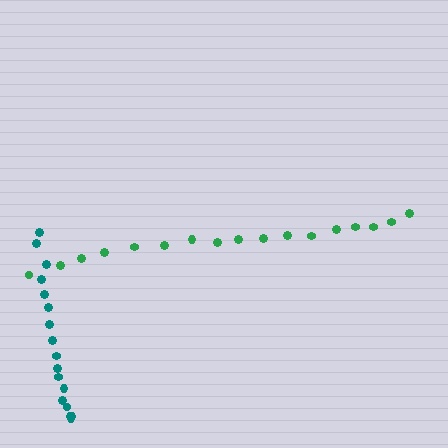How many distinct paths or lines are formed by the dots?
There are 2 distinct paths.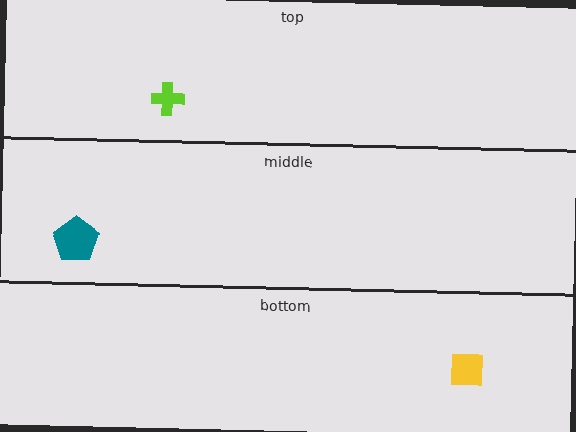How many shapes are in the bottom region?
1.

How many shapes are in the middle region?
1.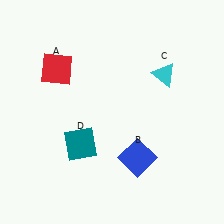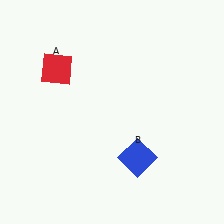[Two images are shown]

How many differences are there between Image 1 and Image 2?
There are 2 differences between the two images.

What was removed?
The teal square (D), the cyan triangle (C) were removed in Image 2.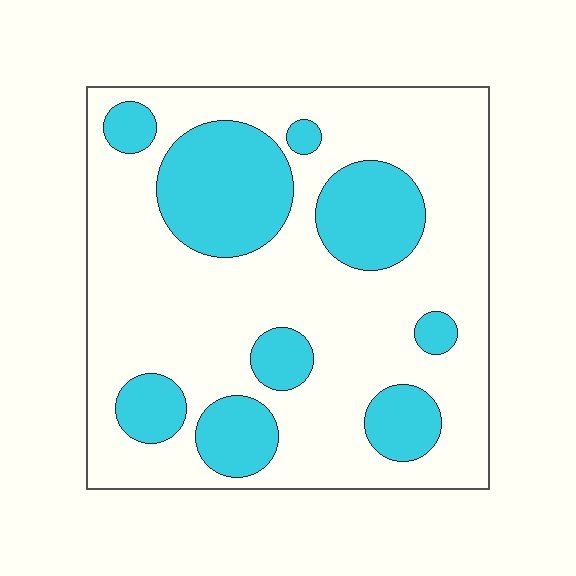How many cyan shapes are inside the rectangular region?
9.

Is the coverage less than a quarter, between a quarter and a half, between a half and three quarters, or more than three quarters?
Between a quarter and a half.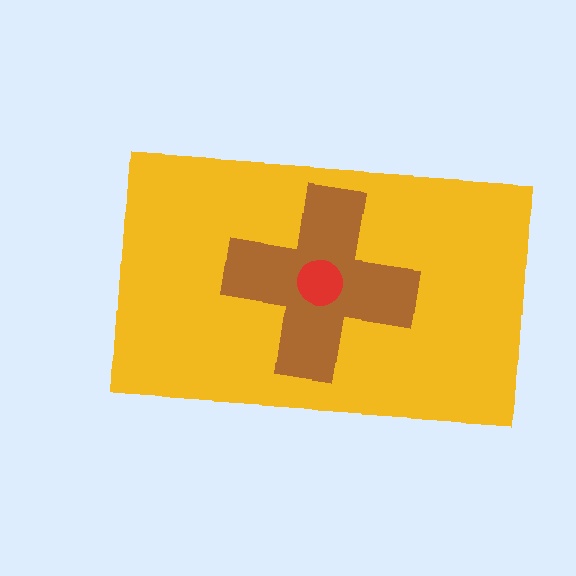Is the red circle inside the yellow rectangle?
Yes.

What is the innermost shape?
The red circle.